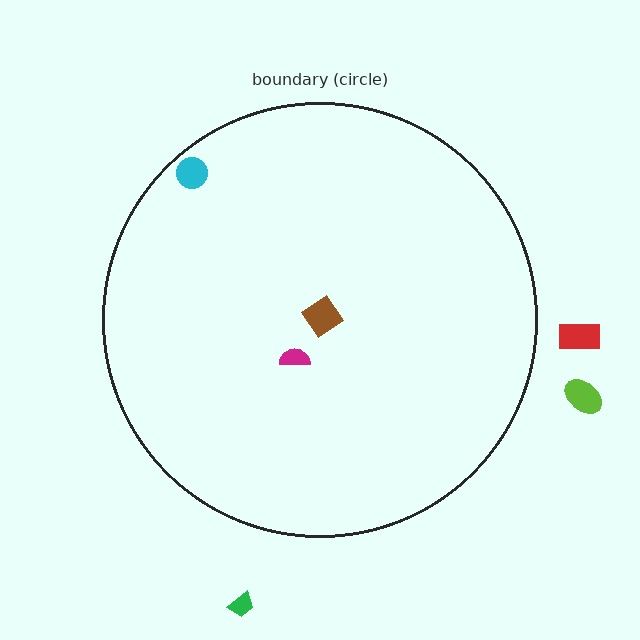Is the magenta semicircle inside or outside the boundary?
Inside.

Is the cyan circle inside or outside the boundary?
Inside.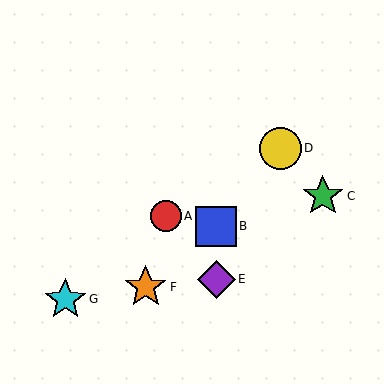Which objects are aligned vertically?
Objects B, E are aligned vertically.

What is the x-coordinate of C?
Object C is at x≈323.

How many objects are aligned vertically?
2 objects (B, E) are aligned vertically.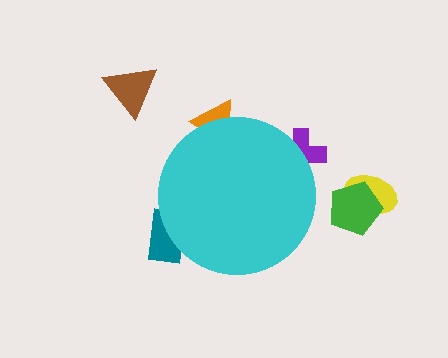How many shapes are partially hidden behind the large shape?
3 shapes are partially hidden.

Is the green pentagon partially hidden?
No, the green pentagon is fully visible.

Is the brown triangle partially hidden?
No, the brown triangle is fully visible.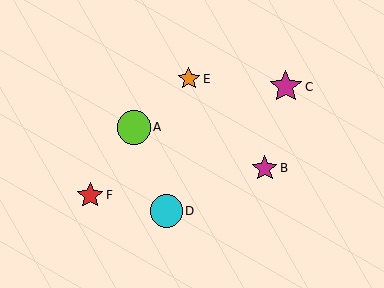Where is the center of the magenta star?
The center of the magenta star is at (265, 168).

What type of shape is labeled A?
Shape A is a lime circle.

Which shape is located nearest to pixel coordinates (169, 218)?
The cyan circle (labeled D) at (166, 211) is nearest to that location.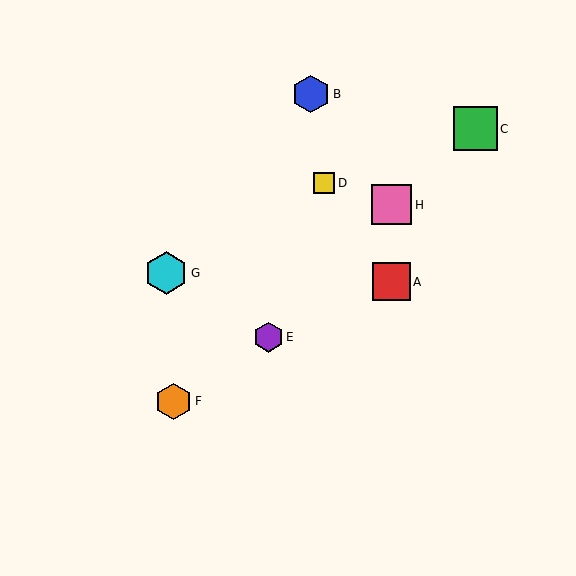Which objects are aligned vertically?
Objects A, H are aligned vertically.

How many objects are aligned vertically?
2 objects (A, H) are aligned vertically.